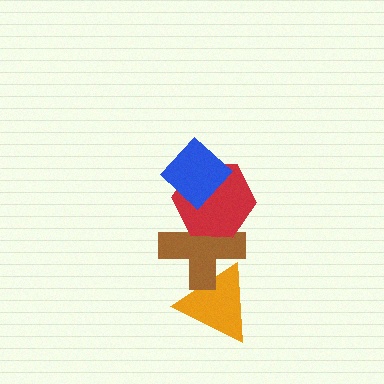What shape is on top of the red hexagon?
The blue diamond is on top of the red hexagon.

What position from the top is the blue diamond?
The blue diamond is 1st from the top.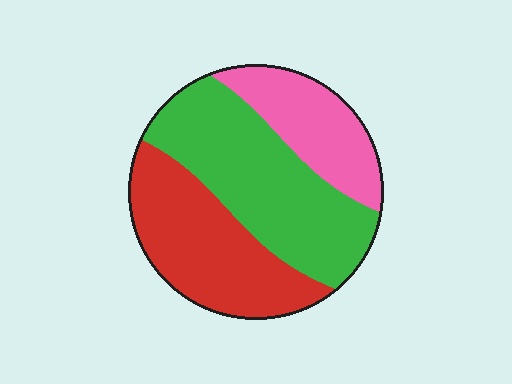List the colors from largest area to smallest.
From largest to smallest: green, red, pink.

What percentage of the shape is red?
Red covers 35% of the shape.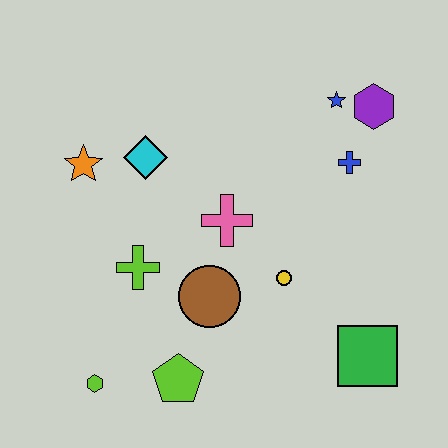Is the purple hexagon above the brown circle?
Yes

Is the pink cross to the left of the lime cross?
No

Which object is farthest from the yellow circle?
The orange star is farthest from the yellow circle.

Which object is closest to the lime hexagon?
The lime pentagon is closest to the lime hexagon.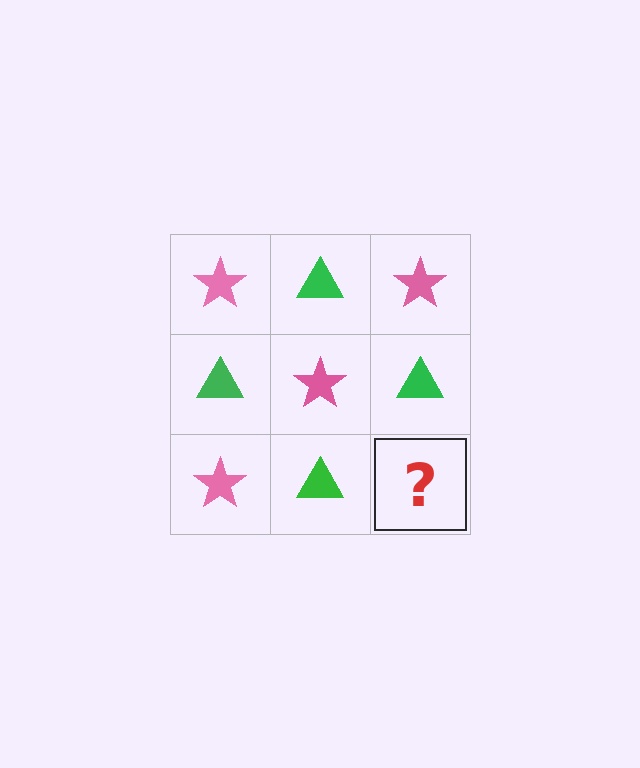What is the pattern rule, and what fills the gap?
The rule is that it alternates pink star and green triangle in a checkerboard pattern. The gap should be filled with a pink star.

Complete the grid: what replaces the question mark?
The question mark should be replaced with a pink star.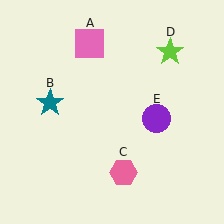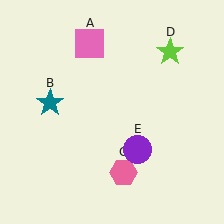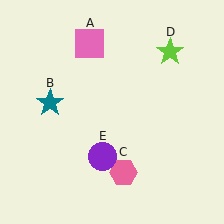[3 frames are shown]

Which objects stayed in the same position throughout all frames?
Pink square (object A) and teal star (object B) and pink hexagon (object C) and lime star (object D) remained stationary.